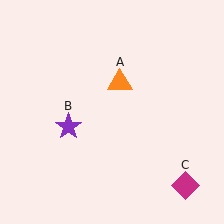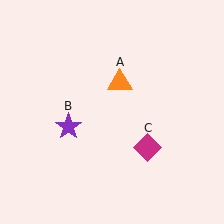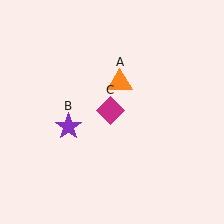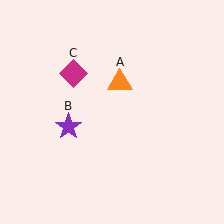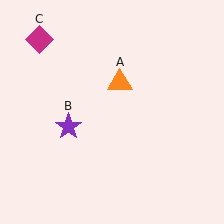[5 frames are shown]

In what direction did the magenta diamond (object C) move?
The magenta diamond (object C) moved up and to the left.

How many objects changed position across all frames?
1 object changed position: magenta diamond (object C).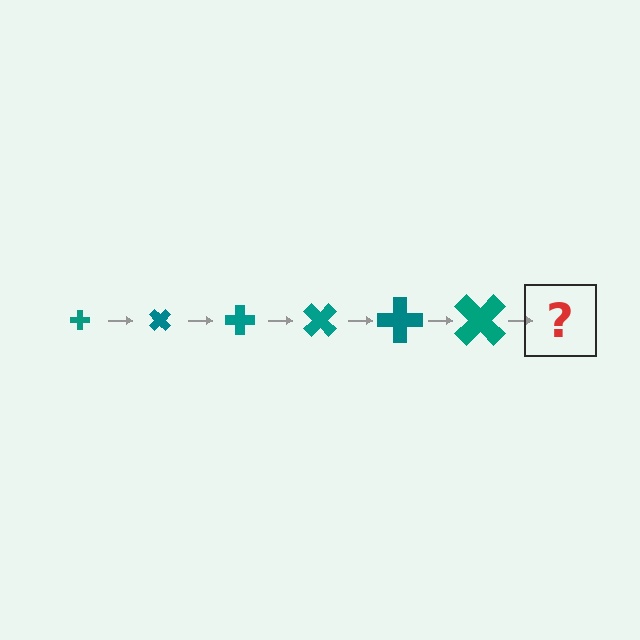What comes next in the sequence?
The next element should be a cross, larger than the previous one and rotated 270 degrees from the start.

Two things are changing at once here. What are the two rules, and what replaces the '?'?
The two rules are that the cross grows larger each step and it rotates 45 degrees each step. The '?' should be a cross, larger than the previous one and rotated 270 degrees from the start.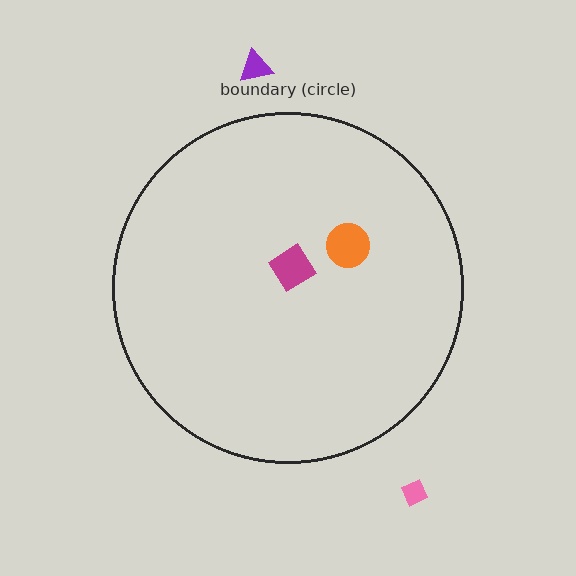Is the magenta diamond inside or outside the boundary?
Inside.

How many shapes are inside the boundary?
2 inside, 2 outside.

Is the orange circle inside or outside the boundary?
Inside.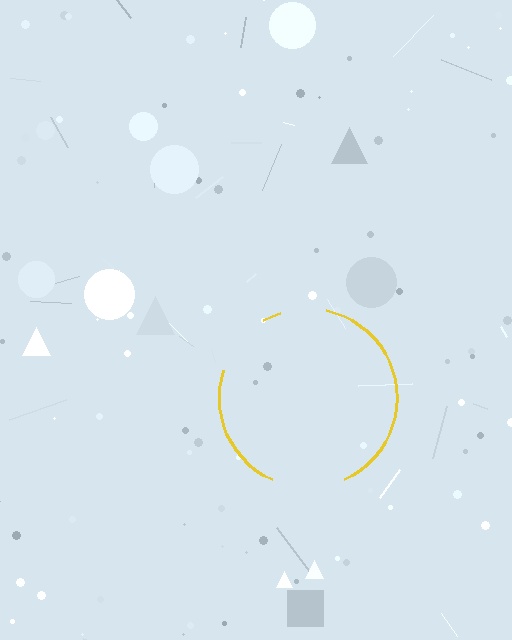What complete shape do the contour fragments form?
The contour fragments form a circle.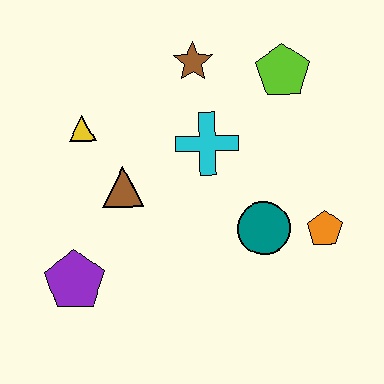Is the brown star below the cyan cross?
No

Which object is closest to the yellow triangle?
The brown triangle is closest to the yellow triangle.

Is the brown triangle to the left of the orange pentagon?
Yes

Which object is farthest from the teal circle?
The yellow triangle is farthest from the teal circle.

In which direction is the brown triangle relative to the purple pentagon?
The brown triangle is above the purple pentagon.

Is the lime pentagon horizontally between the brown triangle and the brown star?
No